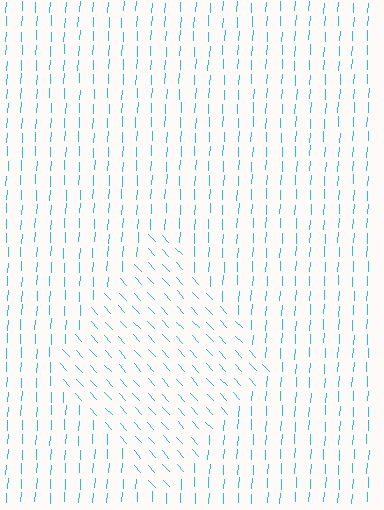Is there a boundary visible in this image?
Yes, there is a texture boundary formed by a change in line orientation.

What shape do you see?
I see a diamond.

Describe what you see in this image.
The image is filled with small cyan line segments. A diamond region in the image has lines oriented differently from the surrounding lines, creating a visible texture boundary.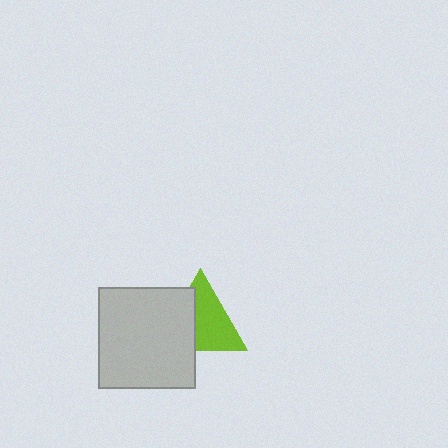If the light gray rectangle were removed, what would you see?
You would see the complete lime triangle.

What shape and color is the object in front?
The object in front is a light gray rectangle.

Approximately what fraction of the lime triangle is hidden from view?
Roughly 39% of the lime triangle is hidden behind the light gray rectangle.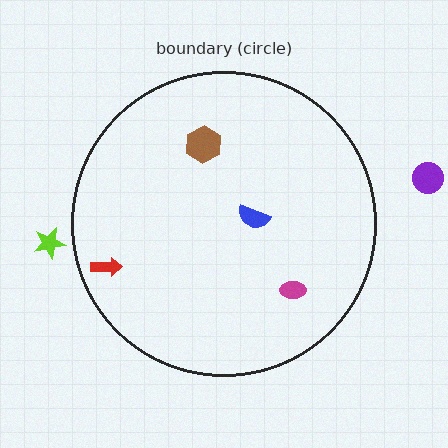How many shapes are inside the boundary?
4 inside, 2 outside.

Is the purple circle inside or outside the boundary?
Outside.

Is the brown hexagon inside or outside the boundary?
Inside.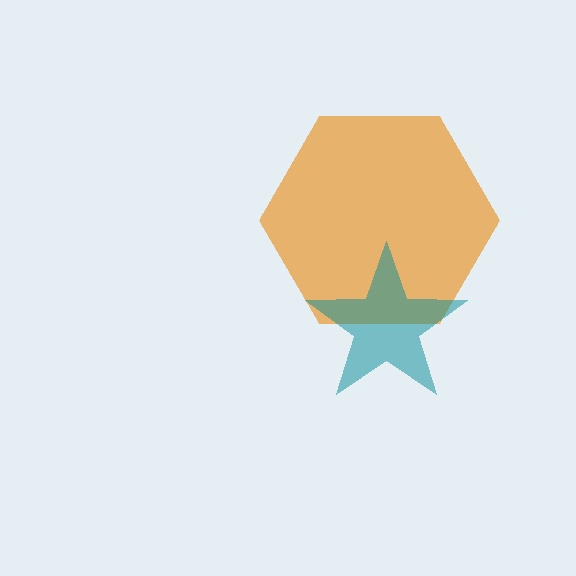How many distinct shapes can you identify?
There are 2 distinct shapes: an orange hexagon, a teal star.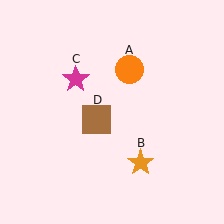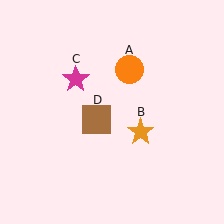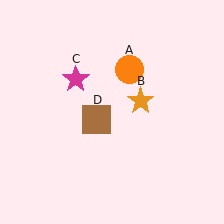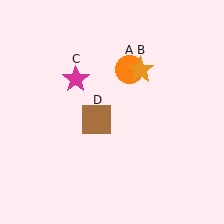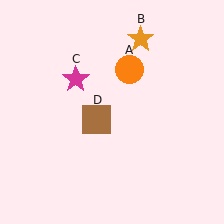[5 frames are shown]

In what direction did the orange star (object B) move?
The orange star (object B) moved up.